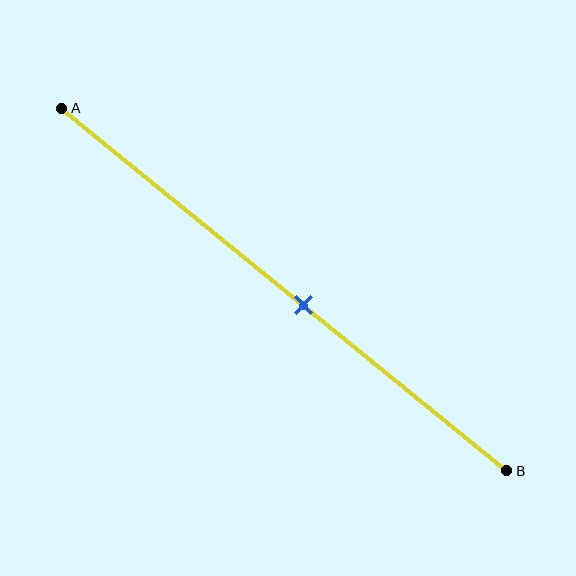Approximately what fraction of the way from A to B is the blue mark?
The blue mark is approximately 55% of the way from A to B.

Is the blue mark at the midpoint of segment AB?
No, the mark is at about 55% from A, not at the 50% midpoint.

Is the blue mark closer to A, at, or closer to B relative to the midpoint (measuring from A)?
The blue mark is closer to point B than the midpoint of segment AB.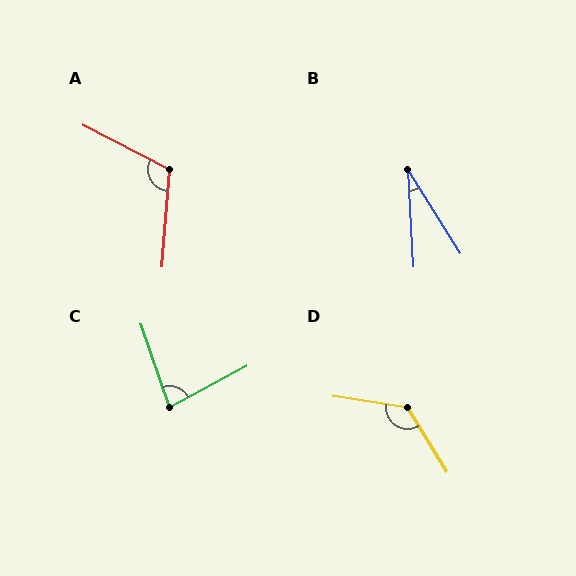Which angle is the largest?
D, at approximately 130 degrees.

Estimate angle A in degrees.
Approximately 113 degrees.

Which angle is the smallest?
B, at approximately 29 degrees.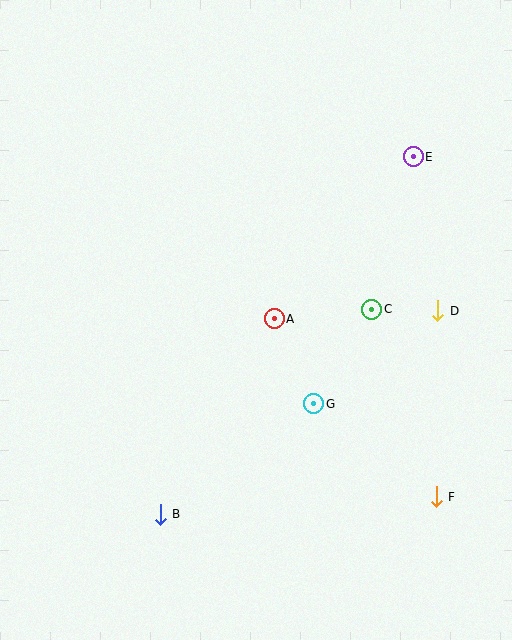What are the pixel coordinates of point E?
Point E is at (413, 157).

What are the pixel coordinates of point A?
Point A is at (274, 319).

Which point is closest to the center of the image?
Point A at (274, 319) is closest to the center.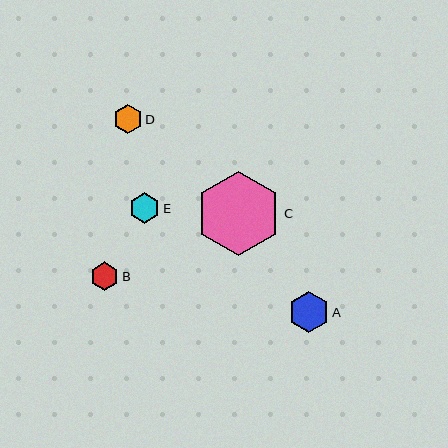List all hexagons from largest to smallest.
From largest to smallest: C, A, E, D, B.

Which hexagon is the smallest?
Hexagon B is the smallest with a size of approximately 29 pixels.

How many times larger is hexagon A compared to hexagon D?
Hexagon A is approximately 1.4 times the size of hexagon D.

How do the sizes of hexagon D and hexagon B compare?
Hexagon D and hexagon B are approximately the same size.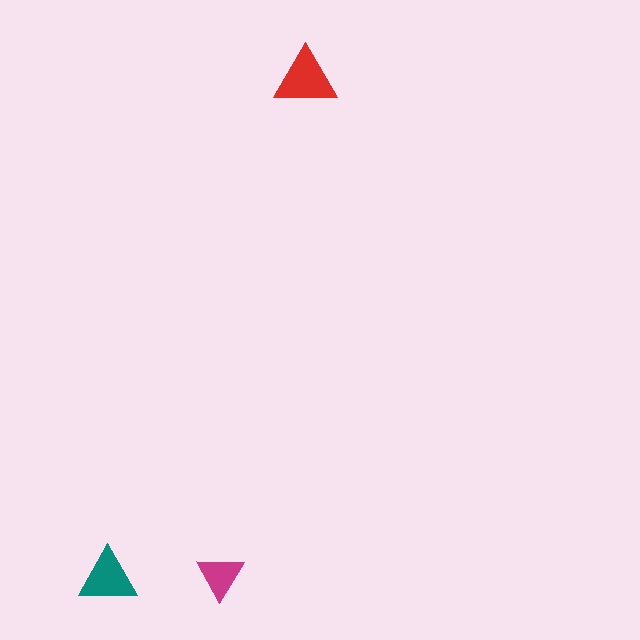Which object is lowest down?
The teal triangle is bottommost.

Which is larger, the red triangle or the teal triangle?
The red one.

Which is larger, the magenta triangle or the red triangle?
The red one.